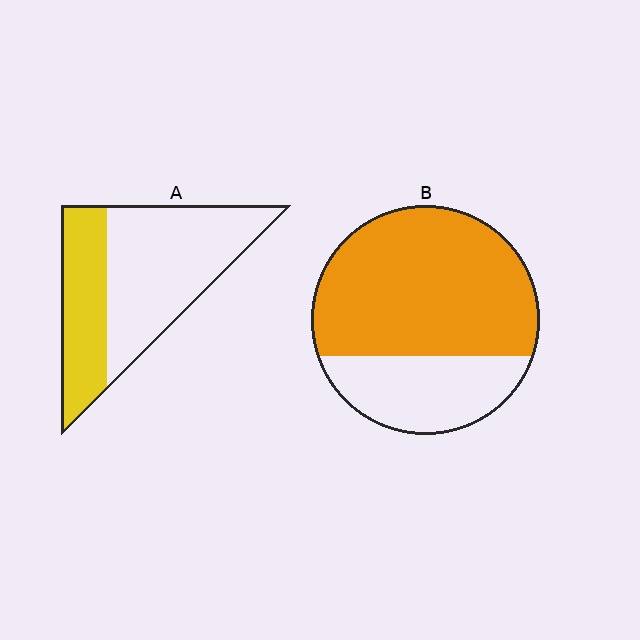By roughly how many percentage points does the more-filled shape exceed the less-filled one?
By roughly 35 percentage points (B over A).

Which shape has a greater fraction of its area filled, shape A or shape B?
Shape B.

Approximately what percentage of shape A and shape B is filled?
A is approximately 35% and B is approximately 70%.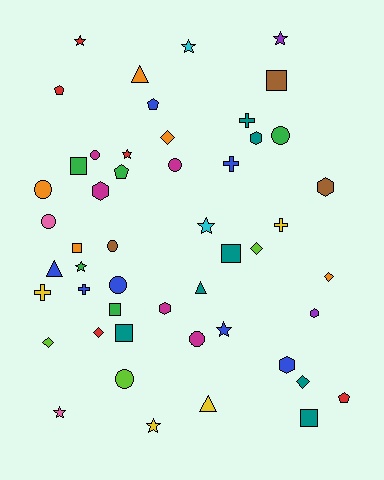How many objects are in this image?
There are 50 objects.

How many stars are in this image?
There are 9 stars.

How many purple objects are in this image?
There are 2 purple objects.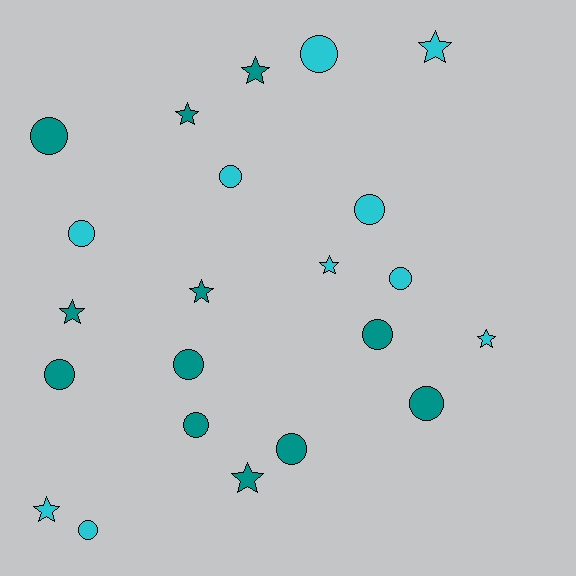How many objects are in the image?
There are 22 objects.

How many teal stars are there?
There are 5 teal stars.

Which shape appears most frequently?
Circle, with 13 objects.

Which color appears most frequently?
Teal, with 12 objects.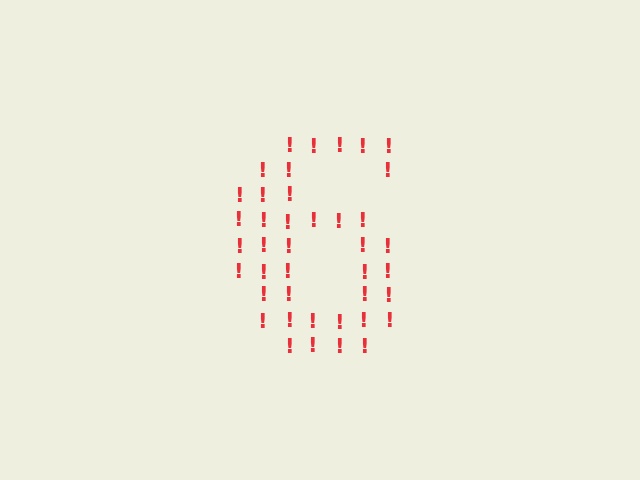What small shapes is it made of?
It is made of small exclamation marks.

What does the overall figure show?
The overall figure shows the digit 6.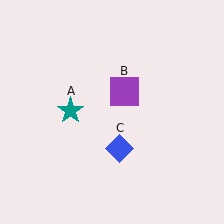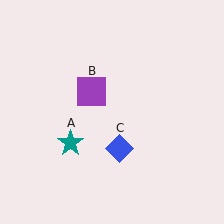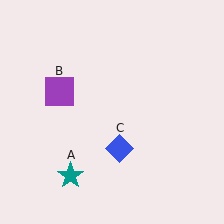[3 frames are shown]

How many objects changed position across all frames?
2 objects changed position: teal star (object A), purple square (object B).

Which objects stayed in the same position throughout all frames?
Blue diamond (object C) remained stationary.